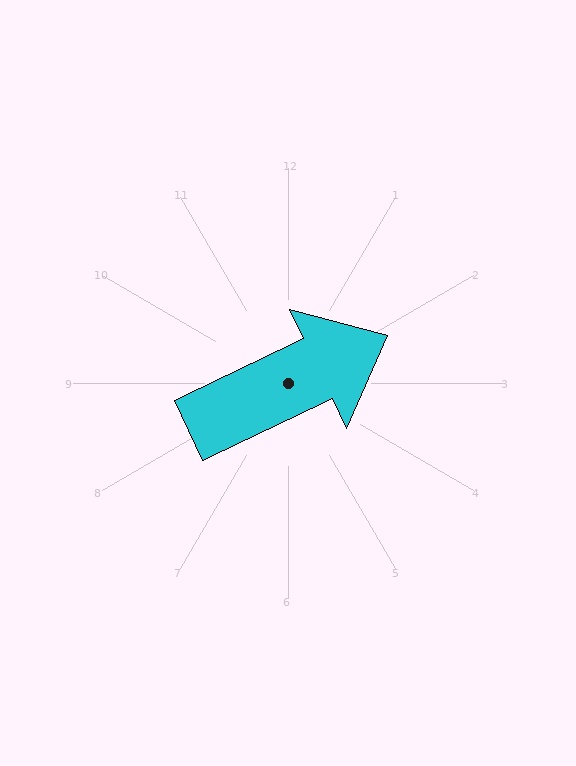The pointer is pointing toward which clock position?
Roughly 2 o'clock.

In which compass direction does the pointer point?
Northeast.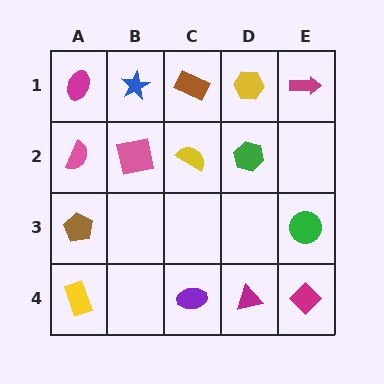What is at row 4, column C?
A purple ellipse.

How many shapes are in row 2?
4 shapes.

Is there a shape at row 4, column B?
No, that cell is empty.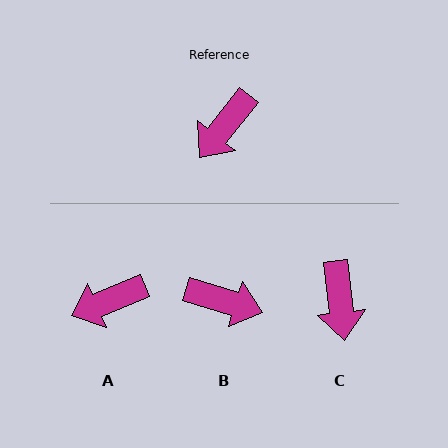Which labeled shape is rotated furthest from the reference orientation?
B, about 112 degrees away.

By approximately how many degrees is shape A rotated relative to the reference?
Approximately 29 degrees clockwise.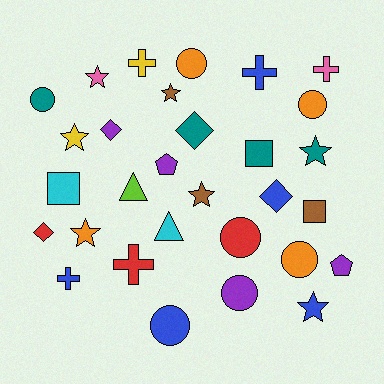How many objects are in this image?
There are 30 objects.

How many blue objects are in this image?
There are 5 blue objects.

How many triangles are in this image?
There are 2 triangles.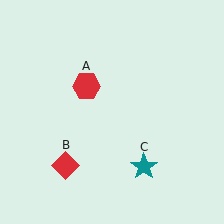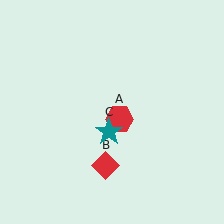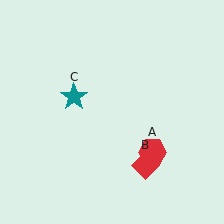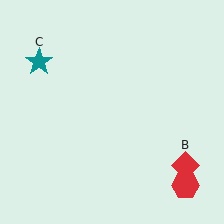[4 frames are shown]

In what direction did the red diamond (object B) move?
The red diamond (object B) moved right.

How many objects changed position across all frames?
3 objects changed position: red hexagon (object A), red diamond (object B), teal star (object C).